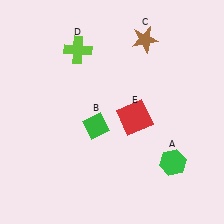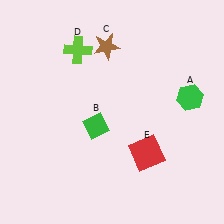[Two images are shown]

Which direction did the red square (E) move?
The red square (E) moved down.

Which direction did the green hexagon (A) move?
The green hexagon (A) moved up.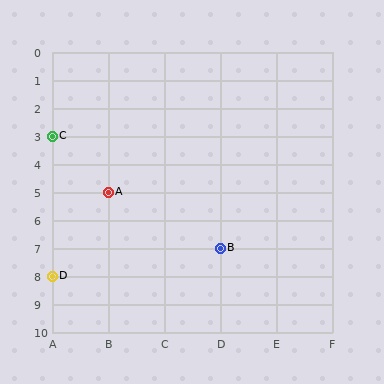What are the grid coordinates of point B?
Point B is at grid coordinates (D, 7).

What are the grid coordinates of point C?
Point C is at grid coordinates (A, 3).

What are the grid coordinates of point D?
Point D is at grid coordinates (A, 8).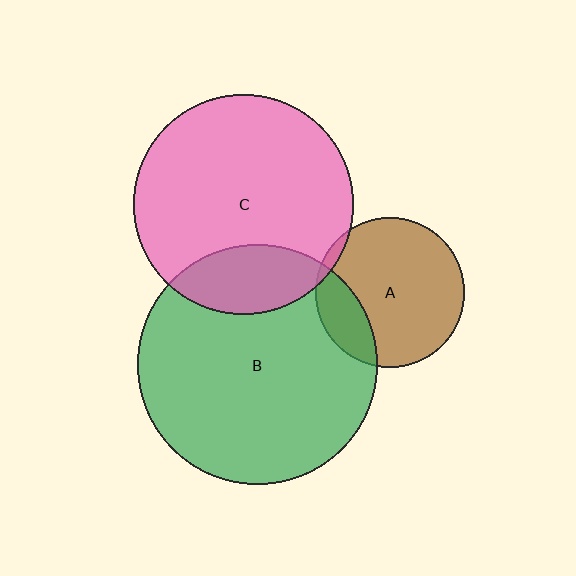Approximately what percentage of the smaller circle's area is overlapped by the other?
Approximately 20%.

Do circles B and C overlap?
Yes.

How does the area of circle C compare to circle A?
Approximately 2.2 times.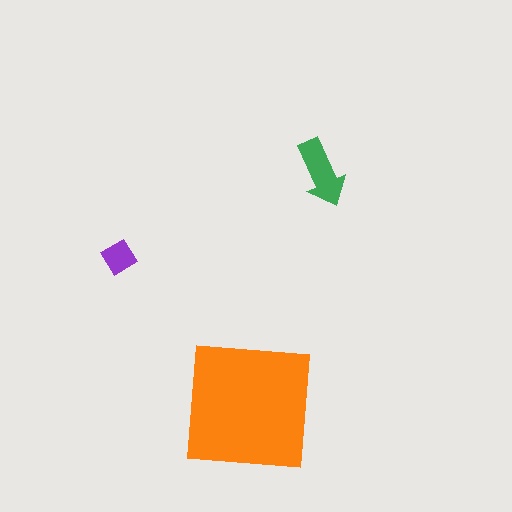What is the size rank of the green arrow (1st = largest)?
2nd.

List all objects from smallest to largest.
The purple diamond, the green arrow, the orange square.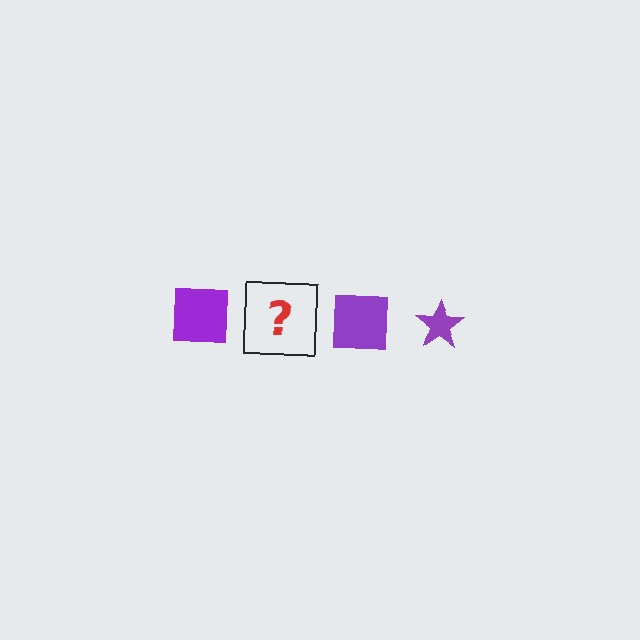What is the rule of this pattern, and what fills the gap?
The rule is that the pattern cycles through square, star shapes in purple. The gap should be filled with a purple star.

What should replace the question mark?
The question mark should be replaced with a purple star.